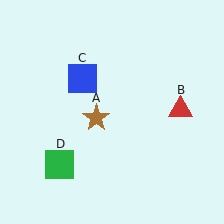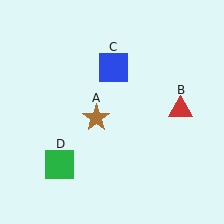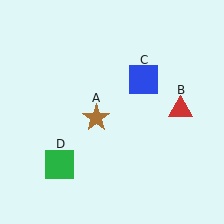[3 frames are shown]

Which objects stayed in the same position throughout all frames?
Brown star (object A) and red triangle (object B) and green square (object D) remained stationary.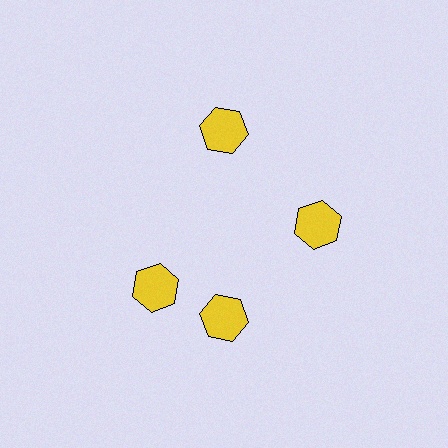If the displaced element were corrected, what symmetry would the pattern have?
It would have 4-fold rotational symmetry — the pattern would map onto itself every 90 degrees.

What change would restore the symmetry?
The symmetry would be restored by rotating it back into even spacing with its neighbors so that all 4 hexagons sit at equal angles and equal distance from the center.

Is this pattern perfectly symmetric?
No. The 4 yellow hexagons are arranged in a ring, but one element near the 9 o'clock position is rotated out of alignment along the ring, breaking the 4-fold rotational symmetry.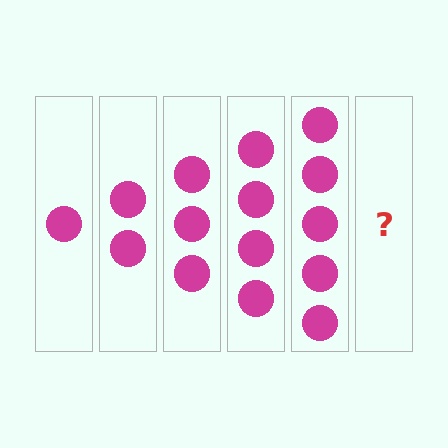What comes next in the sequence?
The next element should be 6 circles.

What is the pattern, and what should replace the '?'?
The pattern is that each step adds one more circle. The '?' should be 6 circles.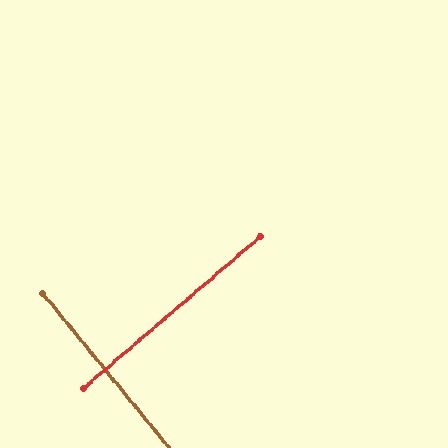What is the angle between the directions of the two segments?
Approximately 88 degrees.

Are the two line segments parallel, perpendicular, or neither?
Perpendicular — they meet at approximately 88°.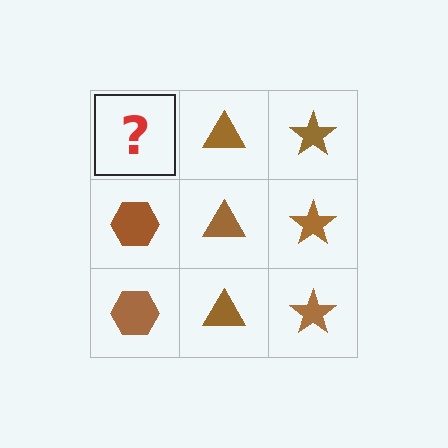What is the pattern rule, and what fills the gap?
The rule is that each column has a consistent shape. The gap should be filled with a brown hexagon.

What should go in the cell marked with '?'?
The missing cell should contain a brown hexagon.